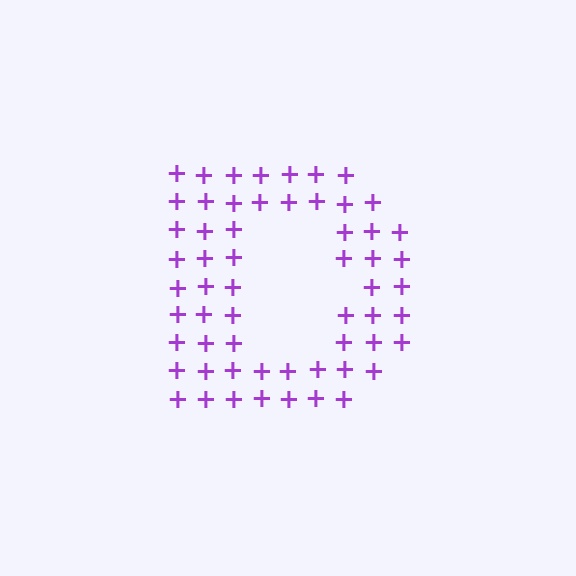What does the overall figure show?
The overall figure shows the letter D.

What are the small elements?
The small elements are plus signs.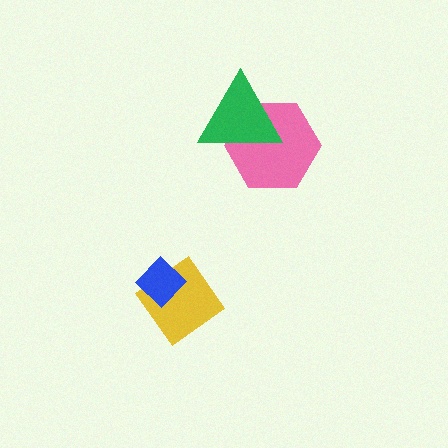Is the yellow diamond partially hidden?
Yes, it is partially covered by another shape.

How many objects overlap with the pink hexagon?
1 object overlaps with the pink hexagon.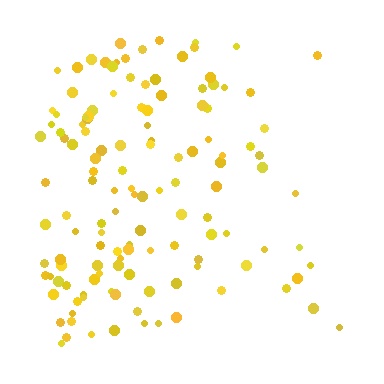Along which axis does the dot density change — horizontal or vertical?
Horizontal.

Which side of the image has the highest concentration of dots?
The left.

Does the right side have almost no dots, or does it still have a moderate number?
Still a moderate number, just noticeably fewer than the left.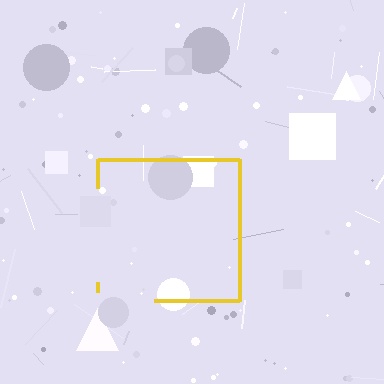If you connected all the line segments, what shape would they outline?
They would outline a square.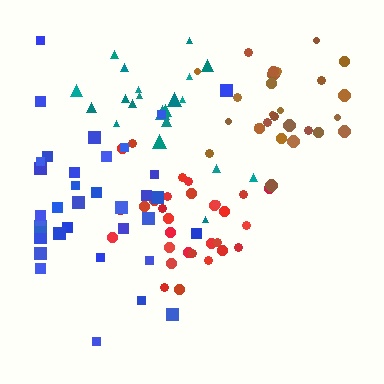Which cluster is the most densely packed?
Red.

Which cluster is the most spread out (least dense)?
Blue.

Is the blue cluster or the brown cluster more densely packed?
Brown.